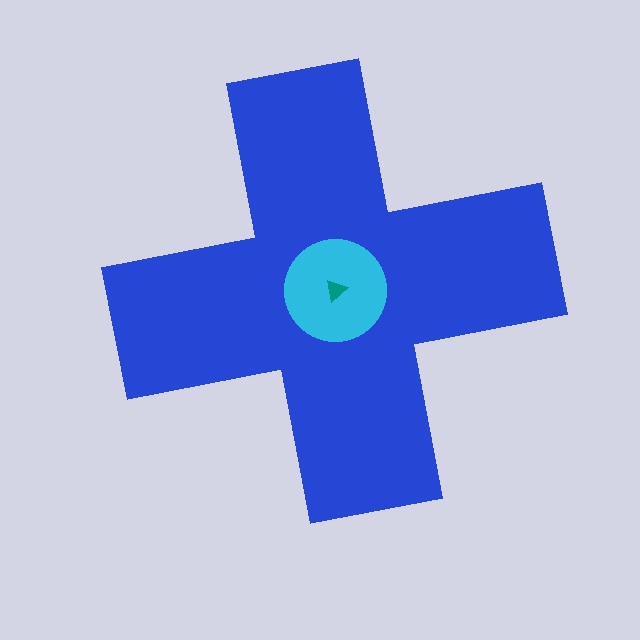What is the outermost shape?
The blue cross.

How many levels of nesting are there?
3.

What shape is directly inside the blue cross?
The cyan circle.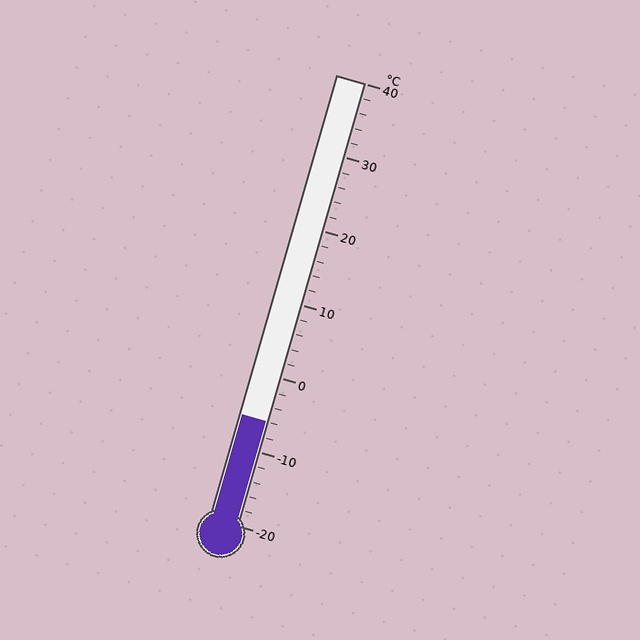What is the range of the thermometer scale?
The thermometer scale ranges from -20°C to 40°C.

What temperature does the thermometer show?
The thermometer shows approximately -6°C.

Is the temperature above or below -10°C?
The temperature is above -10°C.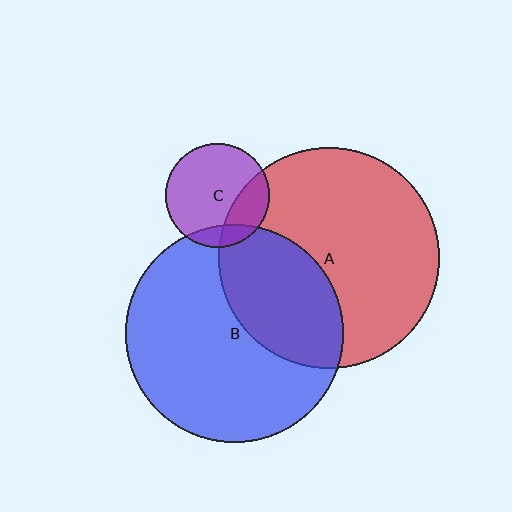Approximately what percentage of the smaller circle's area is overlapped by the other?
Approximately 15%.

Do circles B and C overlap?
Yes.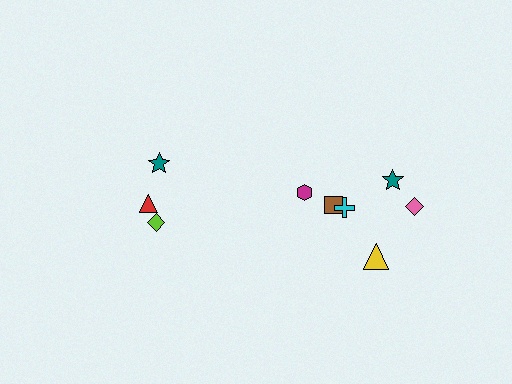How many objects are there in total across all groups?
There are 9 objects.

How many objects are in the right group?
There are 6 objects.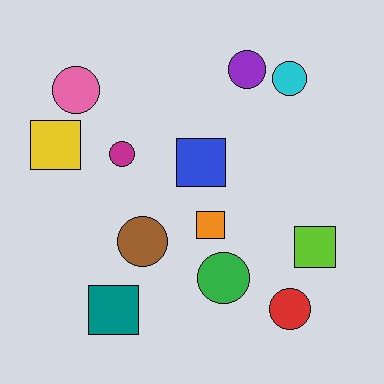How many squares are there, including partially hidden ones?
There are 5 squares.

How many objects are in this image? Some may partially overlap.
There are 12 objects.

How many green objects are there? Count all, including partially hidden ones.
There is 1 green object.